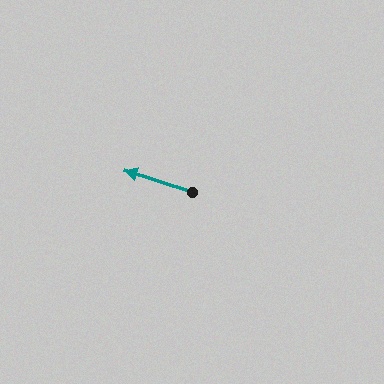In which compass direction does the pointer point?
West.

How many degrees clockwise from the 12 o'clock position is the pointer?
Approximately 288 degrees.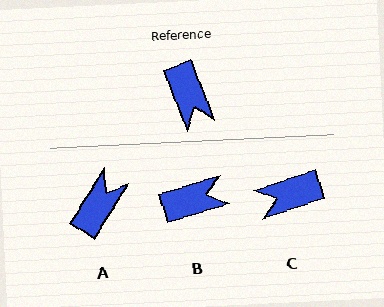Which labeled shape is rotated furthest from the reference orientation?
A, about 127 degrees away.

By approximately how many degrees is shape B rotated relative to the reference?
Approximately 86 degrees counter-clockwise.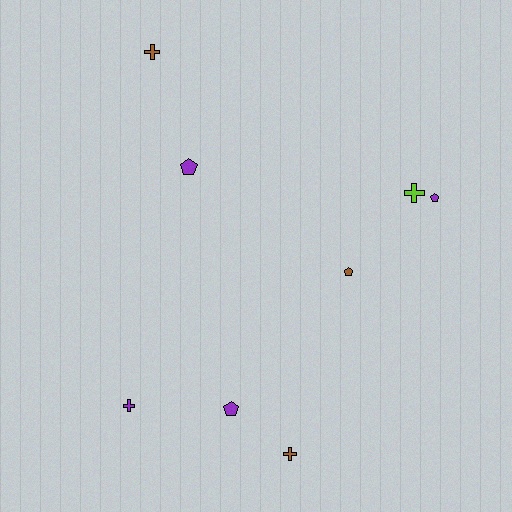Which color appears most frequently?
Purple, with 4 objects.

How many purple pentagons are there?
There are 3 purple pentagons.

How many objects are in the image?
There are 8 objects.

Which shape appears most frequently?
Pentagon, with 4 objects.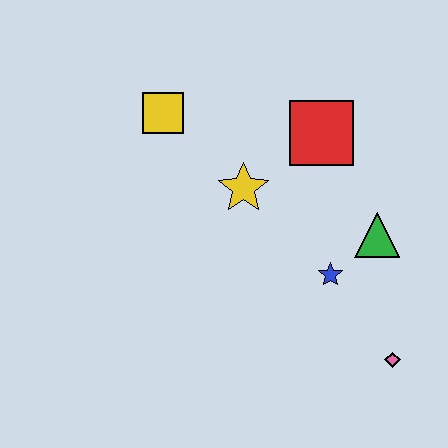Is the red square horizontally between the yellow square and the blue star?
Yes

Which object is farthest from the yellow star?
The pink diamond is farthest from the yellow star.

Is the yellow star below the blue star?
No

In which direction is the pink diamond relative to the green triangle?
The pink diamond is below the green triangle.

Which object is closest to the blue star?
The green triangle is closest to the blue star.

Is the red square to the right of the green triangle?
No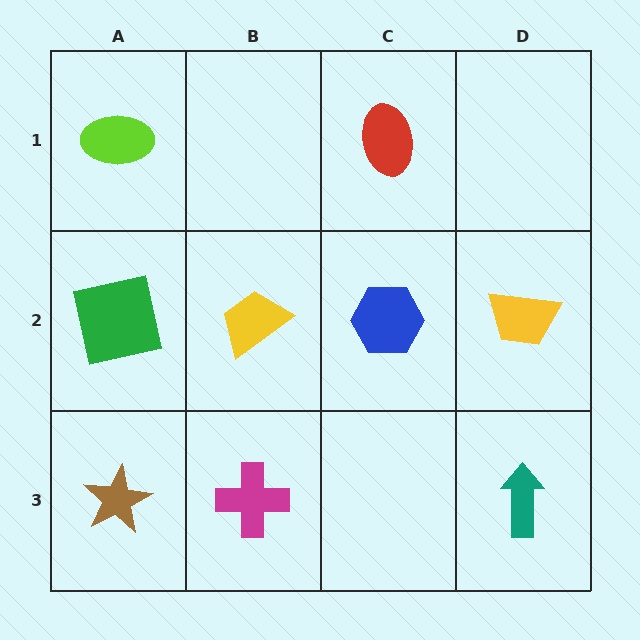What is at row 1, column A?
A lime ellipse.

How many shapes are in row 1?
2 shapes.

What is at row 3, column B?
A magenta cross.